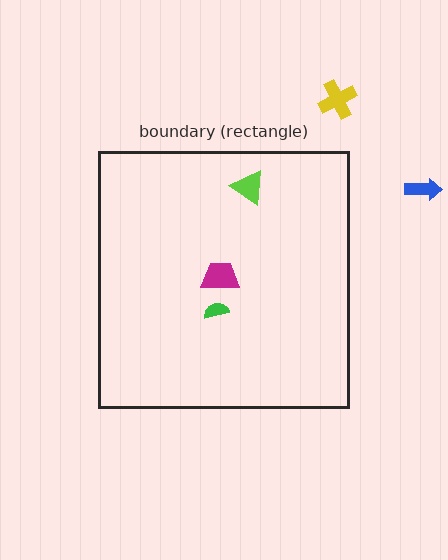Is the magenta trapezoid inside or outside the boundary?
Inside.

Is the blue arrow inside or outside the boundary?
Outside.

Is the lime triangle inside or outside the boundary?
Inside.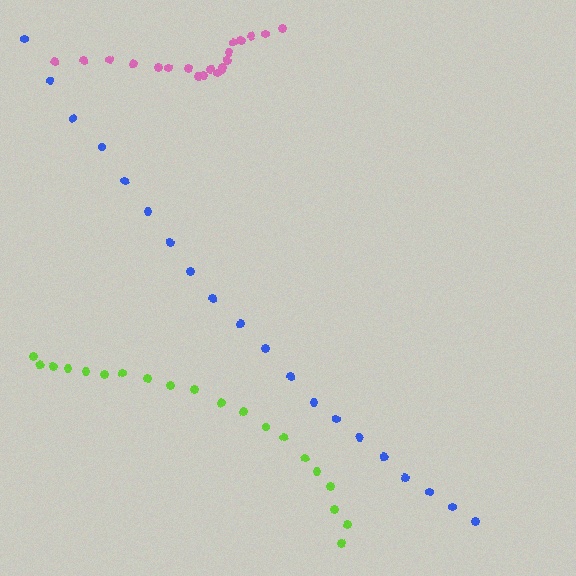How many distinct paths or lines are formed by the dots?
There are 3 distinct paths.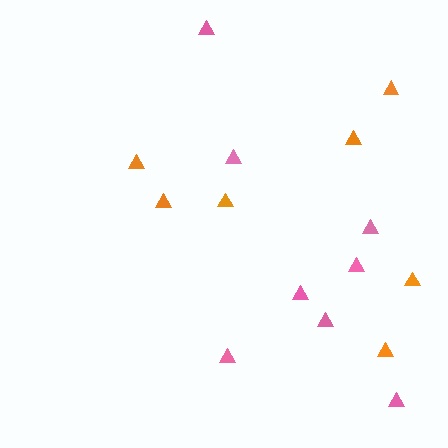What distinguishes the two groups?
There are 2 groups: one group of pink triangles (8) and one group of orange triangles (7).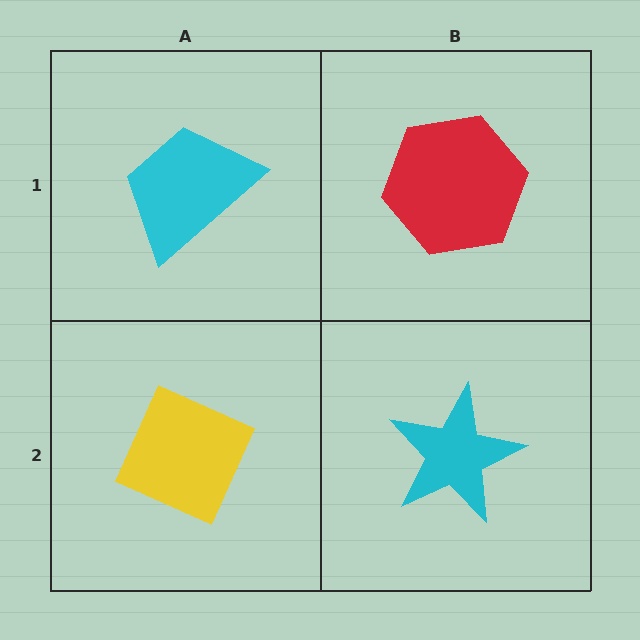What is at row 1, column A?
A cyan trapezoid.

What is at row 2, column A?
A yellow diamond.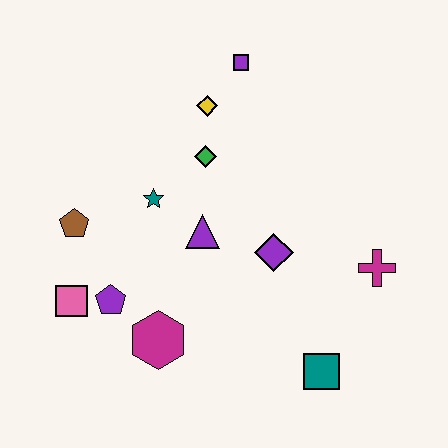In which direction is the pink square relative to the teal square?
The pink square is to the left of the teal square.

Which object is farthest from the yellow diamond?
The teal square is farthest from the yellow diamond.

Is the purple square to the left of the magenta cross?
Yes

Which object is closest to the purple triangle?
The teal star is closest to the purple triangle.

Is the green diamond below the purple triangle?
No